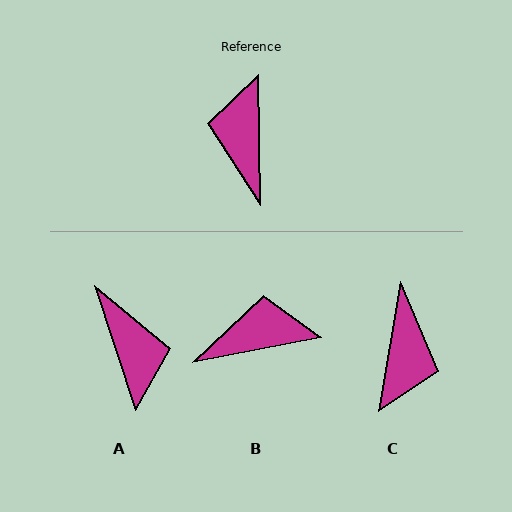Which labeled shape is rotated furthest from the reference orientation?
C, about 170 degrees away.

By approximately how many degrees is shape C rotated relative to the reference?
Approximately 170 degrees counter-clockwise.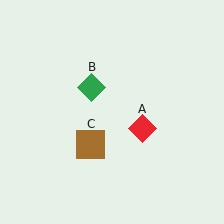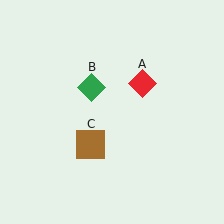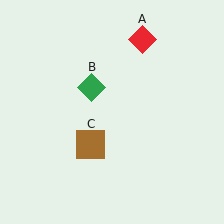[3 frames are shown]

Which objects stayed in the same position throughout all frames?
Green diamond (object B) and brown square (object C) remained stationary.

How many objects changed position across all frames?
1 object changed position: red diamond (object A).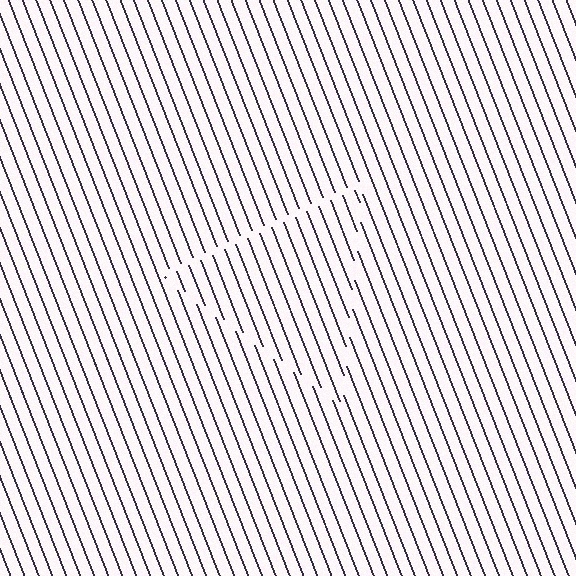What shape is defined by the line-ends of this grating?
An illusory triangle. The interior of the shape contains the same grating, shifted by half a period — the contour is defined by the phase discontinuity where line-ends from the inner and outer gratings abut.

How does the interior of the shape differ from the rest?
The interior of the shape contains the same grating, shifted by half a period — the contour is defined by the phase discontinuity where line-ends from the inner and outer gratings abut.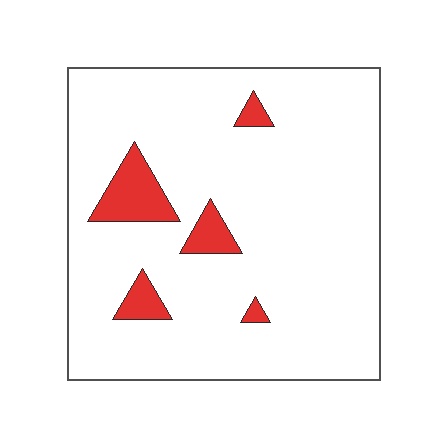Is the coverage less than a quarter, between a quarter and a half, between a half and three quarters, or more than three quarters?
Less than a quarter.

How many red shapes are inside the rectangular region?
5.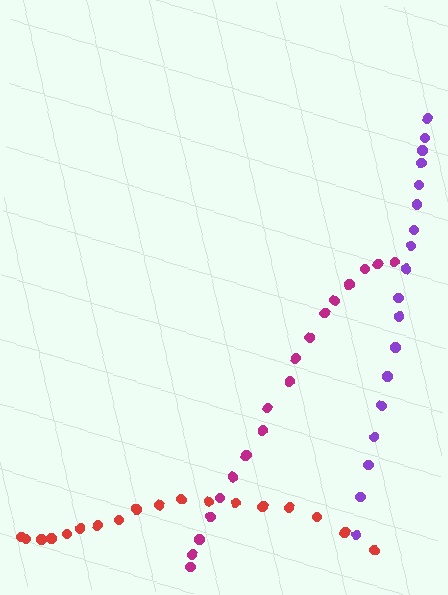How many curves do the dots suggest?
There are 3 distinct paths.